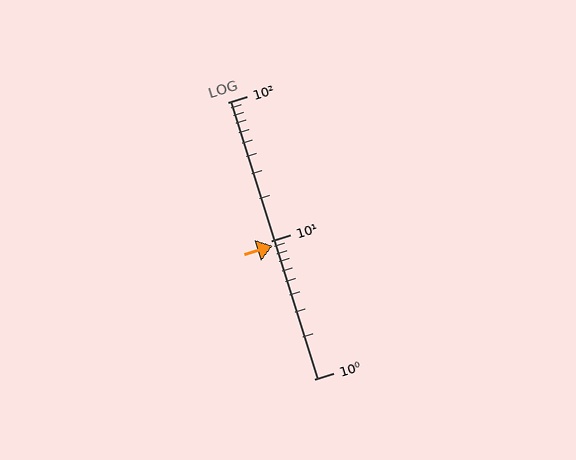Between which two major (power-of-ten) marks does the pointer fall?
The pointer is between 1 and 10.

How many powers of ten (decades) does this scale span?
The scale spans 2 decades, from 1 to 100.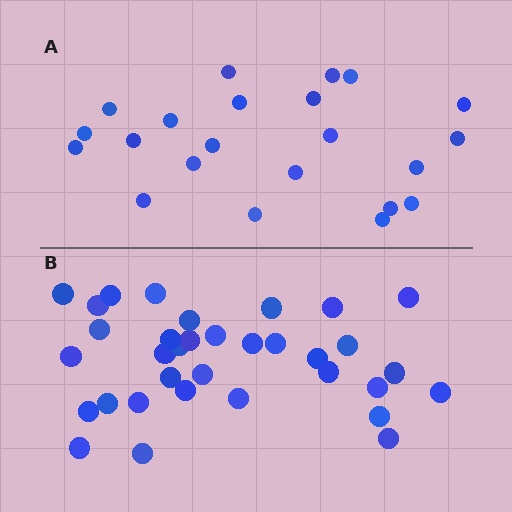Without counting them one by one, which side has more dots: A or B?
Region B (the bottom region) has more dots.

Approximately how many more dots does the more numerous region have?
Region B has roughly 12 or so more dots than region A.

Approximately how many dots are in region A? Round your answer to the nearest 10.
About 20 dots. (The exact count is 22, which rounds to 20.)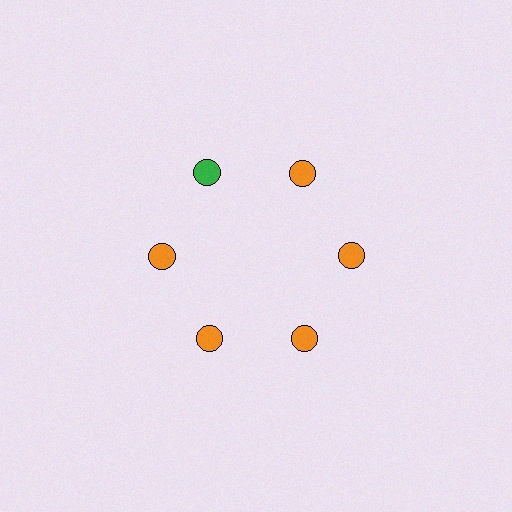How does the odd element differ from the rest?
It has a different color: green instead of orange.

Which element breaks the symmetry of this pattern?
The green circle at roughly the 11 o'clock position breaks the symmetry. All other shapes are orange circles.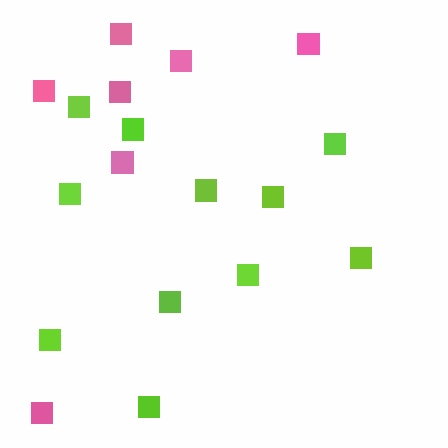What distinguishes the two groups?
There are 2 groups: one group of lime squares (11) and one group of pink squares (7).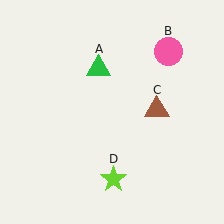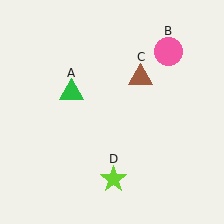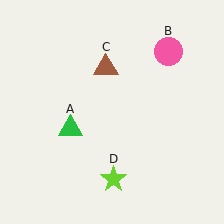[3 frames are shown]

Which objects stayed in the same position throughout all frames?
Pink circle (object B) and lime star (object D) remained stationary.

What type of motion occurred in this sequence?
The green triangle (object A), brown triangle (object C) rotated counterclockwise around the center of the scene.